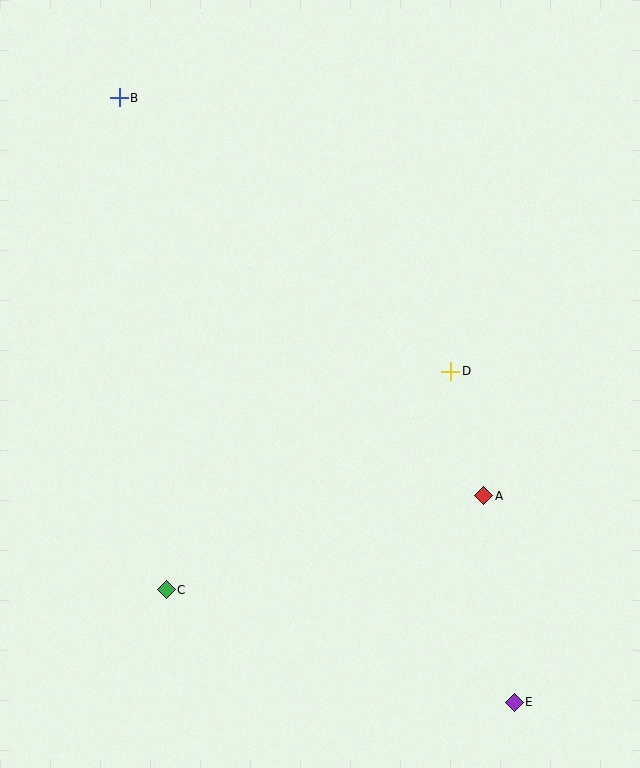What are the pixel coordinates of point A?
Point A is at (484, 496).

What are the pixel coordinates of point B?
Point B is at (119, 98).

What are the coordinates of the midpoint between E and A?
The midpoint between E and A is at (499, 599).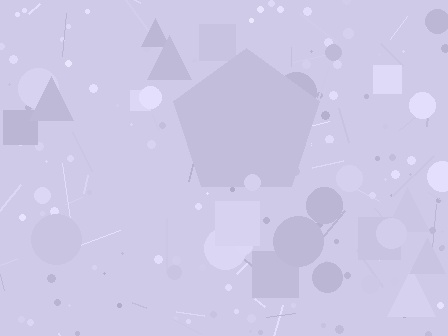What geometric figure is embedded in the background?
A pentagon is embedded in the background.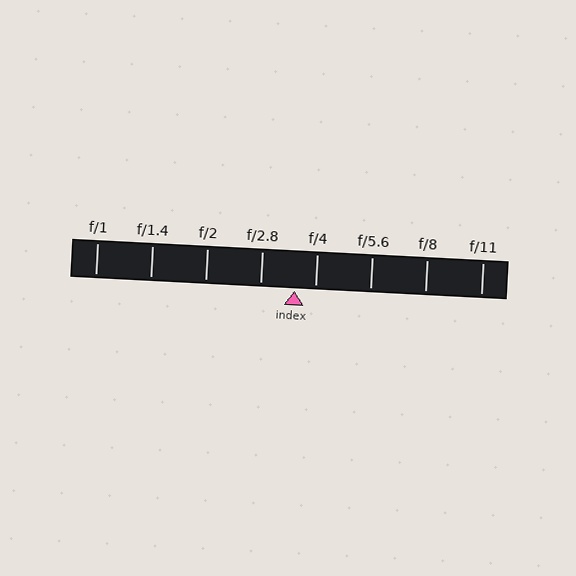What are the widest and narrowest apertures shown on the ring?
The widest aperture shown is f/1 and the narrowest is f/11.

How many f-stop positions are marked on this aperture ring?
There are 8 f-stop positions marked.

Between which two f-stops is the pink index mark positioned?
The index mark is between f/2.8 and f/4.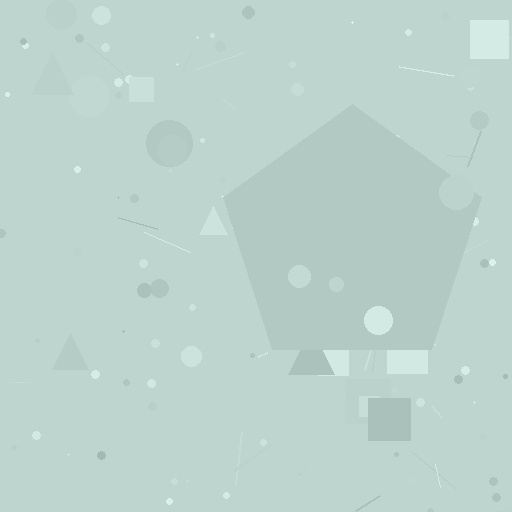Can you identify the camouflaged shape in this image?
The camouflaged shape is a pentagon.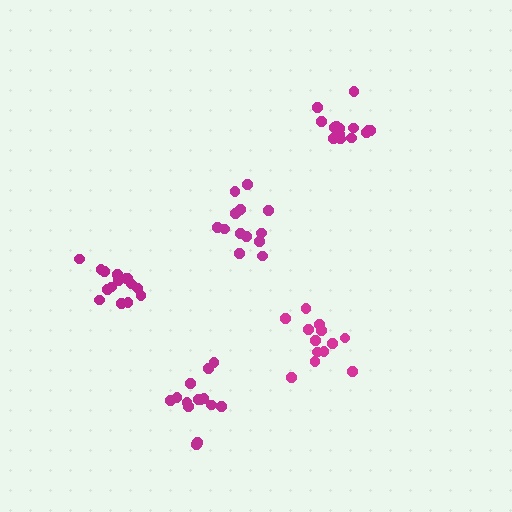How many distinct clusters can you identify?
There are 5 distinct clusters.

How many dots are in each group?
Group 1: 13 dots, Group 2: 14 dots, Group 3: 13 dots, Group 4: 15 dots, Group 5: 16 dots (71 total).